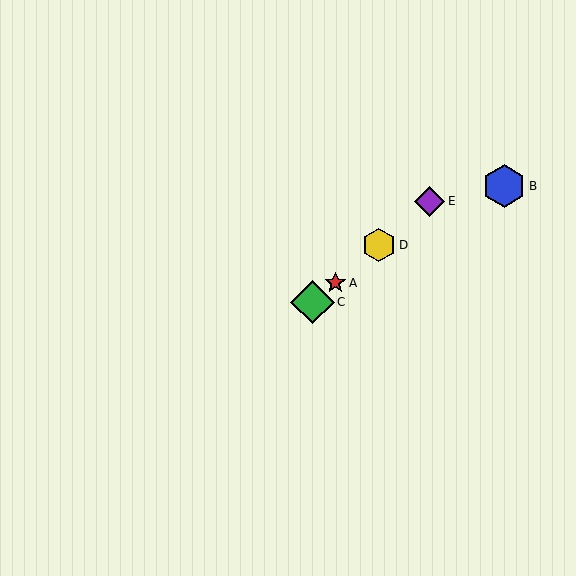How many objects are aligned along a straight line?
4 objects (A, C, D, E) are aligned along a straight line.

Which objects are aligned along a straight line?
Objects A, C, D, E are aligned along a straight line.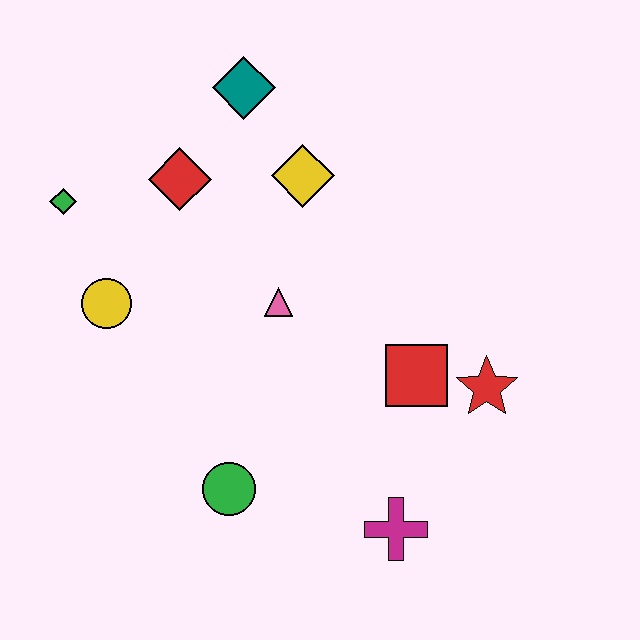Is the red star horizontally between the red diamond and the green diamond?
No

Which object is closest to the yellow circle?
The green diamond is closest to the yellow circle.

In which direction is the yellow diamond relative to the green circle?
The yellow diamond is above the green circle.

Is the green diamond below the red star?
No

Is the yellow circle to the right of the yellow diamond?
No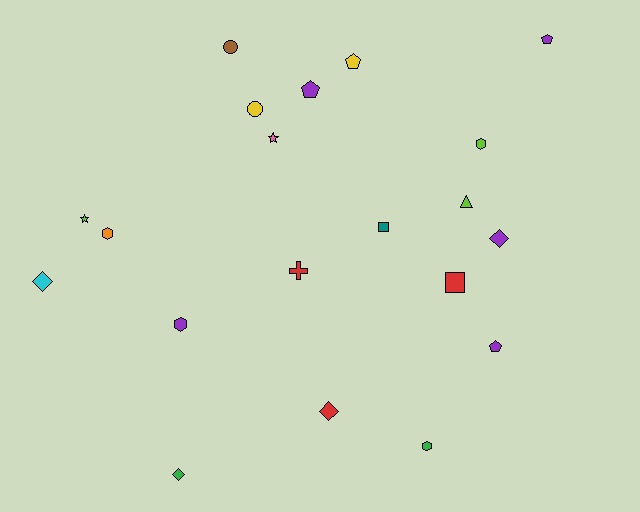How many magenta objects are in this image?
There are no magenta objects.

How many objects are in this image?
There are 20 objects.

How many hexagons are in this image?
There are 4 hexagons.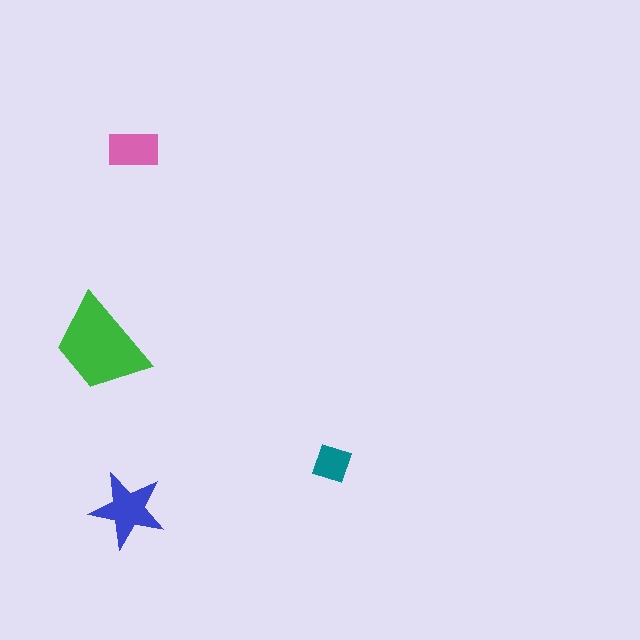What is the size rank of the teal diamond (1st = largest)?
4th.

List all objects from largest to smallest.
The green trapezoid, the blue star, the pink rectangle, the teal diamond.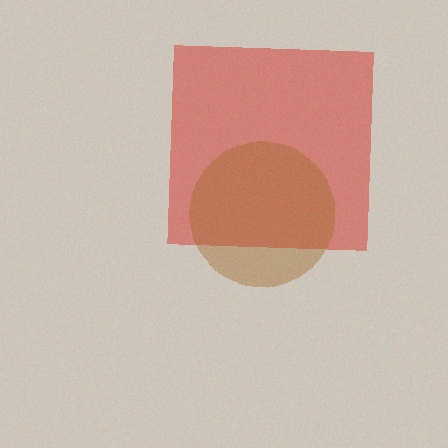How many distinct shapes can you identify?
There are 2 distinct shapes: a red square, a brown circle.